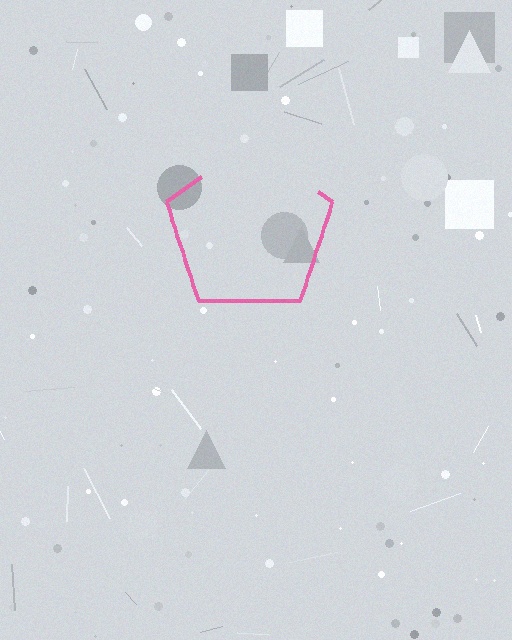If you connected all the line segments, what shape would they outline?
They would outline a pentagon.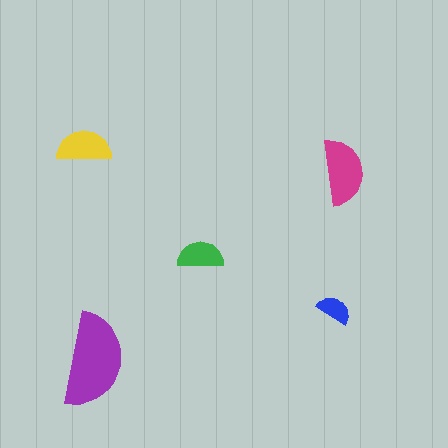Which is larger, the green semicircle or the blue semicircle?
The green one.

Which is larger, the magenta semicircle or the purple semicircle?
The purple one.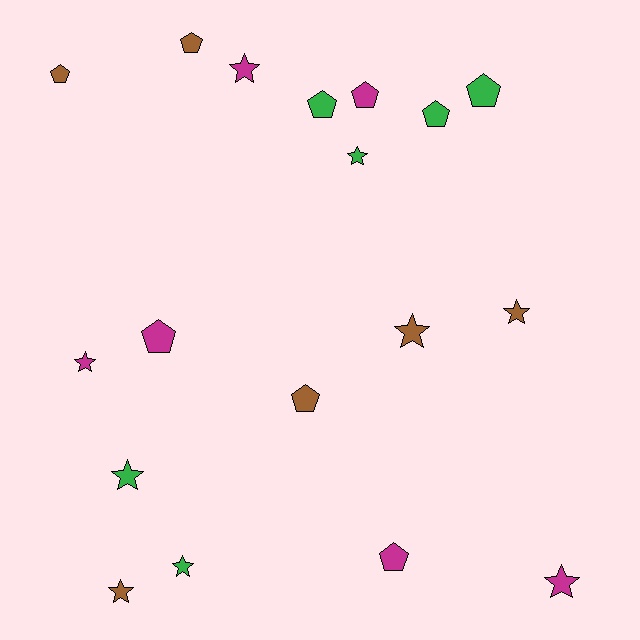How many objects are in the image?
There are 18 objects.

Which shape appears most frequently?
Pentagon, with 9 objects.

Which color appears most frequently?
Green, with 6 objects.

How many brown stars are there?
There are 3 brown stars.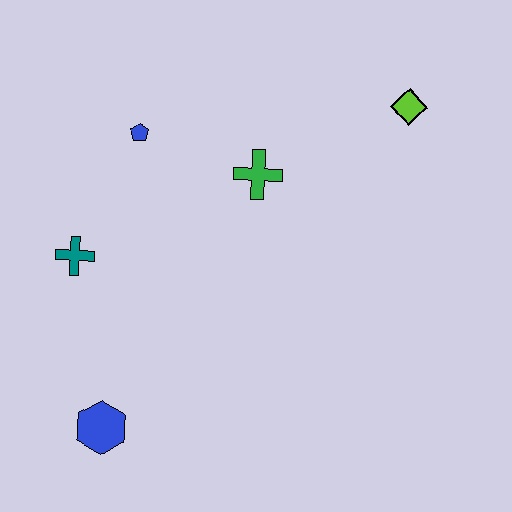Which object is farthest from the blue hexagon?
The lime diamond is farthest from the blue hexagon.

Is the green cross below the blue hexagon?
No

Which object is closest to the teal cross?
The blue pentagon is closest to the teal cross.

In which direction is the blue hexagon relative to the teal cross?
The blue hexagon is below the teal cross.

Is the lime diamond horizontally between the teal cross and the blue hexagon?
No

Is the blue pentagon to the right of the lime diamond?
No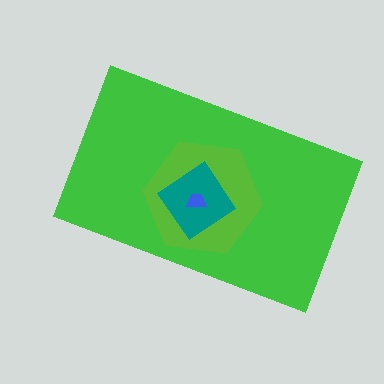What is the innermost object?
The blue trapezoid.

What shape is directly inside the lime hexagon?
The teal diamond.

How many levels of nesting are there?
4.